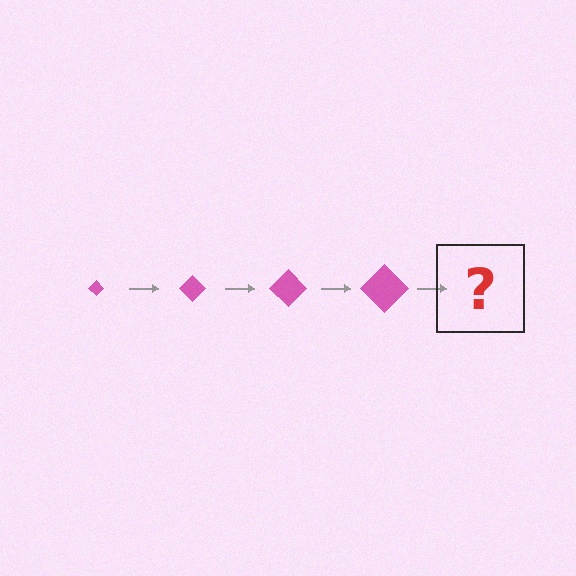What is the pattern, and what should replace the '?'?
The pattern is that the diamond gets progressively larger each step. The '?' should be a pink diamond, larger than the previous one.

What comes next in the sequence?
The next element should be a pink diamond, larger than the previous one.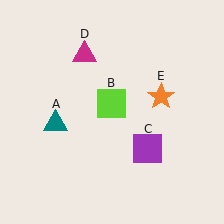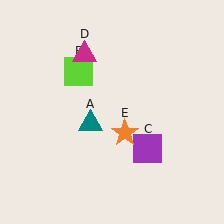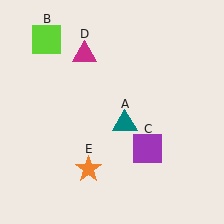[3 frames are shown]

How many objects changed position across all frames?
3 objects changed position: teal triangle (object A), lime square (object B), orange star (object E).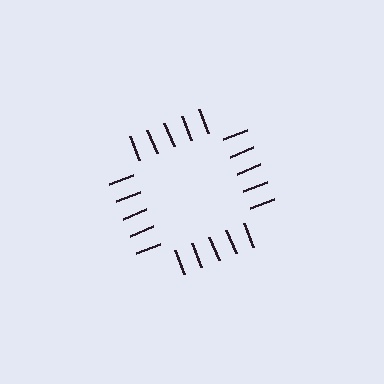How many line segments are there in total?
20 — 5 along each of the 4 edges.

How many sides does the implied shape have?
4 sides — the line-ends trace a square.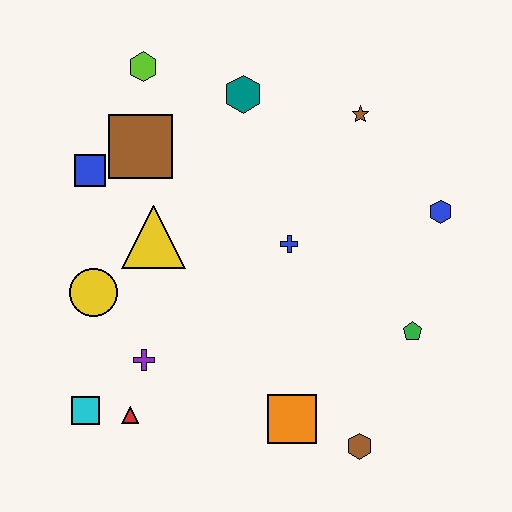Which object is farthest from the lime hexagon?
The brown hexagon is farthest from the lime hexagon.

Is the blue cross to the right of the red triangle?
Yes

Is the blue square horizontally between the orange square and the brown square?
No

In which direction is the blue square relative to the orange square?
The blue square is above the orange square.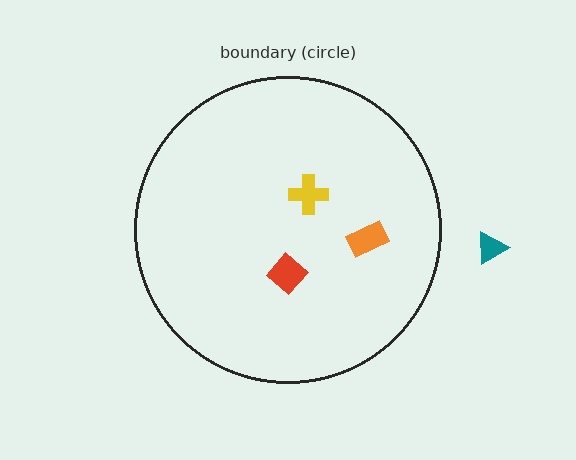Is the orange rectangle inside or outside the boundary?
Inside.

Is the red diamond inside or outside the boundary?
Inside.